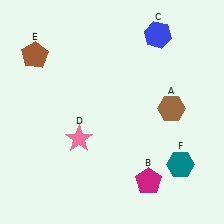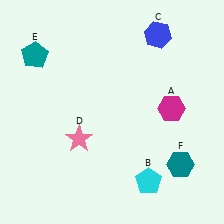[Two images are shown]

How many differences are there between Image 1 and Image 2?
There are 3 differences between the two images.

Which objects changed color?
A changed from brown to magenta. B changed from magenta to cyan. E changed from brown to teal.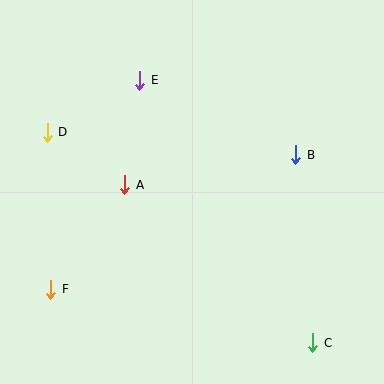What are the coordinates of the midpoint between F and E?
The midpoint between F and E is at (95, 185).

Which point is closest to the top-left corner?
Point D is closest to the top-left corner.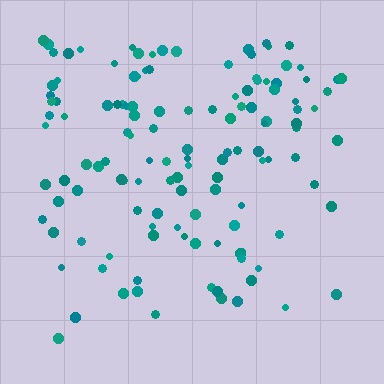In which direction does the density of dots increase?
From bottom to top, with the top side densest.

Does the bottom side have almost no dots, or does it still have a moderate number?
Still a moderate number, just noticeably fewer than the top.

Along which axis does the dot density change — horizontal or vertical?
Vertical.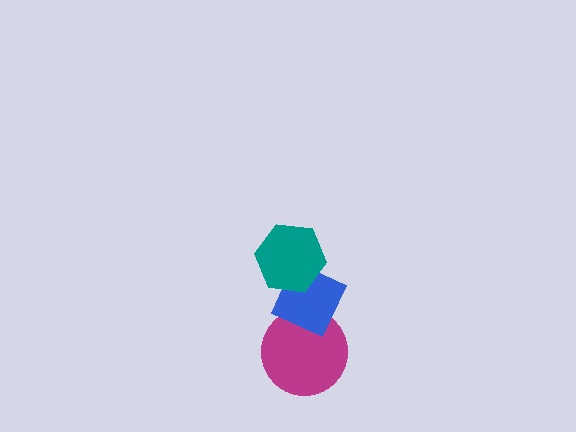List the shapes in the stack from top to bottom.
From top to bottom: the teal hexagon, the blue diamond, the magenta circle.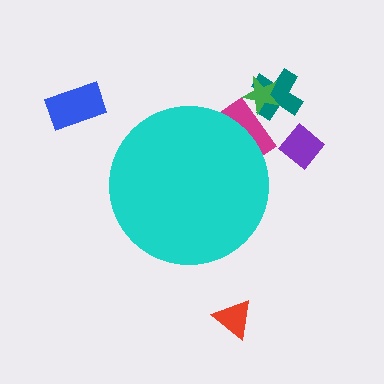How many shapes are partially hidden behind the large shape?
1 shape is partially hidden.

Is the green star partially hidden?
No, the green star is fully visible.